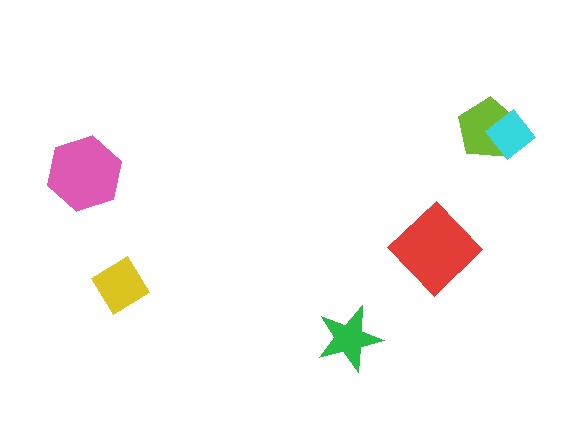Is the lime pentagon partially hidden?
Yes, it is partially covered by another shape.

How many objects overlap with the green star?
0 objects overlap with the green star.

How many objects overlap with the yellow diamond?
0 objects overlap with the yellow diamond.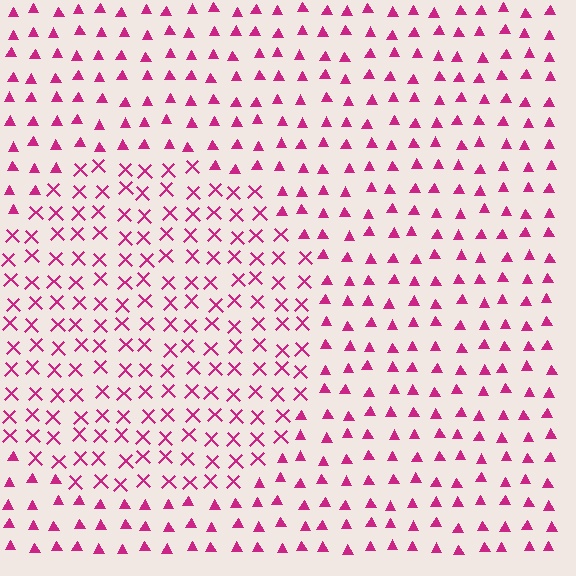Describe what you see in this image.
The image is filled with small magenta elements arranged in a uniform grid. A circle-shaped region contains X marks, while the surrounding area contains triangles. The boundary is defined purely by the change in element shape.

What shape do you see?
I see a circle.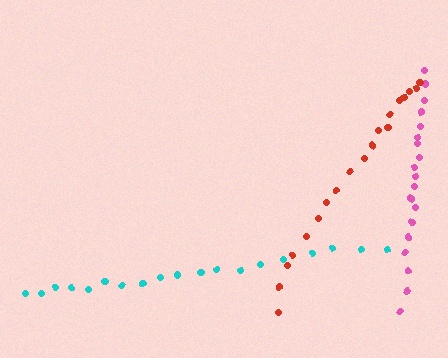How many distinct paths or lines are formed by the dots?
There are 3 distinct paths.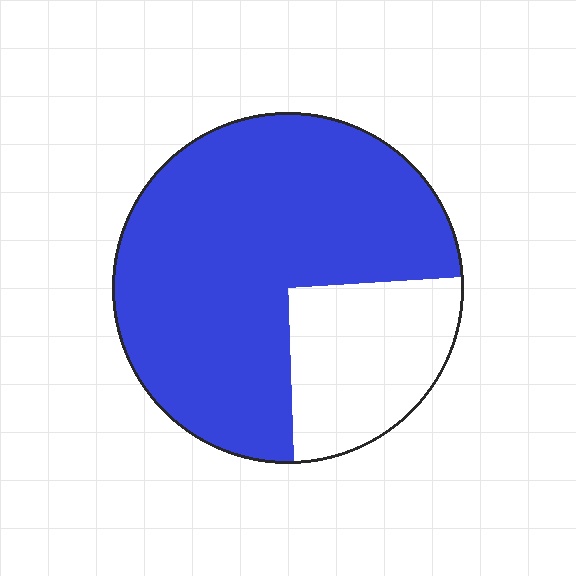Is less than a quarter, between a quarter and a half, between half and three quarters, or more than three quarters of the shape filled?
Between half and three quarters.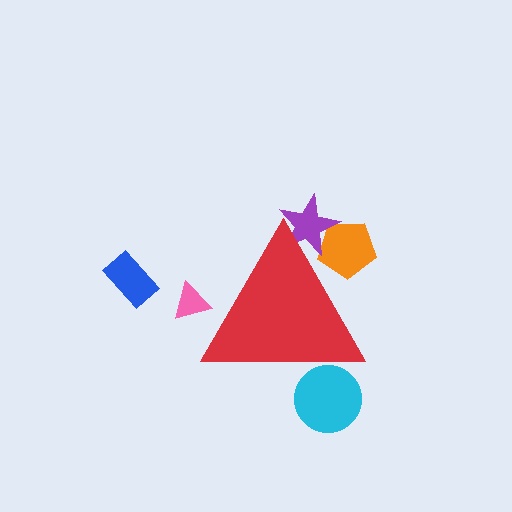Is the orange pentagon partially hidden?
Yes, the orange pentagon is partially hidden behind the red triangle.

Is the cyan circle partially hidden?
Yes, the cyan circle is partially hidden behind the red triangle.